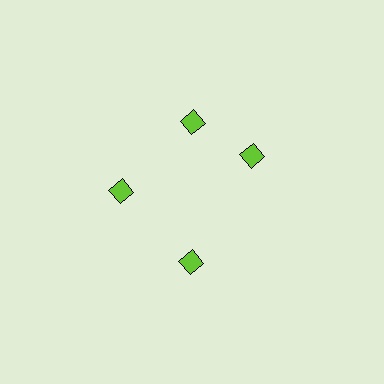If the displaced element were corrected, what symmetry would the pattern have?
It would have 4-fold rotational symmetry — the pattern would map onto itself every 90 degrees.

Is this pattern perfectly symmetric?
No. The 4 lime diamonds are arranged in a ring, but one element near the 3 o'clock position is rotated out of alignment along the ring, breaking the 4-fold rotational symmetry.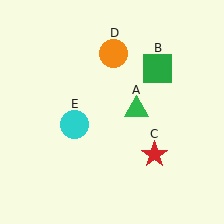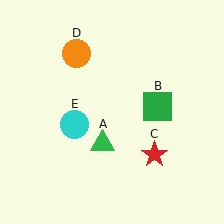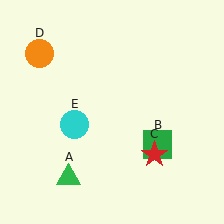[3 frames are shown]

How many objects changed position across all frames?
3 objects changed position: green triangle (object A), green square (object B), orange circle (object D).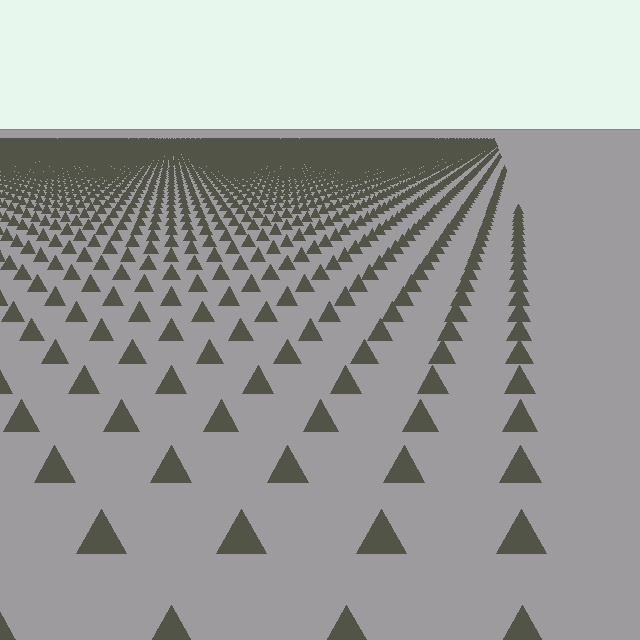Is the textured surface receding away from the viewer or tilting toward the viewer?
The surface is receding away from the viewer. Texture elements get smaller and denser toward the top.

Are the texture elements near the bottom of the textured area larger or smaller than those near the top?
Larger. Near the bottom, elements are closer to the viewer and appear at a bigger on-screen size.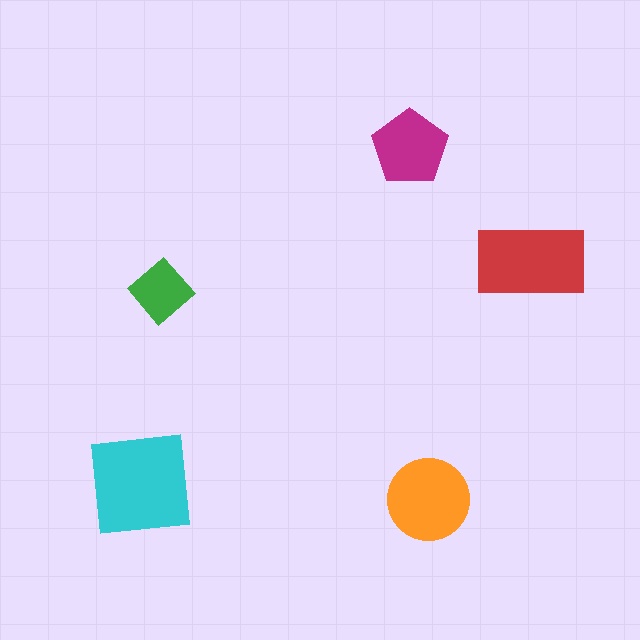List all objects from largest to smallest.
The cyan square, the red rectangle, the orange circle, the magenta pentagon, the green diamond.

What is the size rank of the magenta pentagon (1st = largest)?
4th.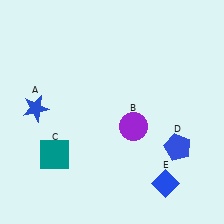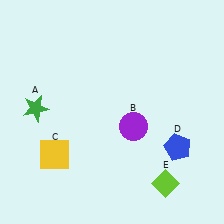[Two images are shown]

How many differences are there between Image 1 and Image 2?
There are 3 differences between the two images.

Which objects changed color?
A changed from blue to green. C changed from teal to yellow. E changed from blue to lime.